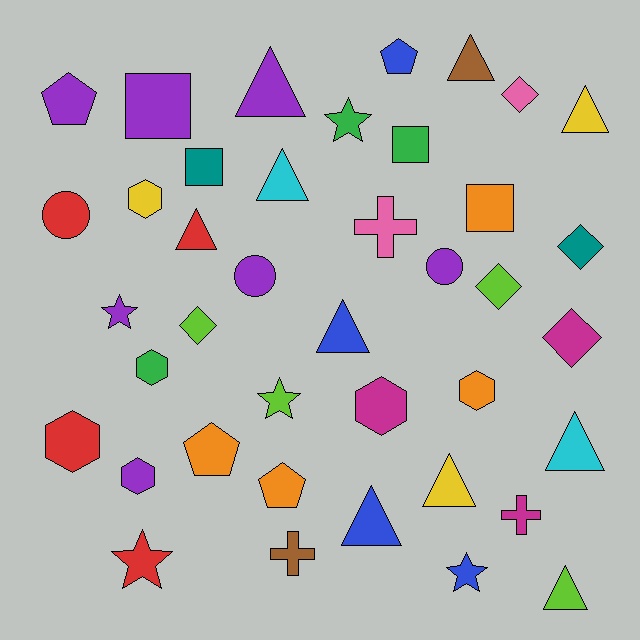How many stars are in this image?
There are 5 stars.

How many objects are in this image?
There are 40 objects.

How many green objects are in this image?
There are 3 green objects.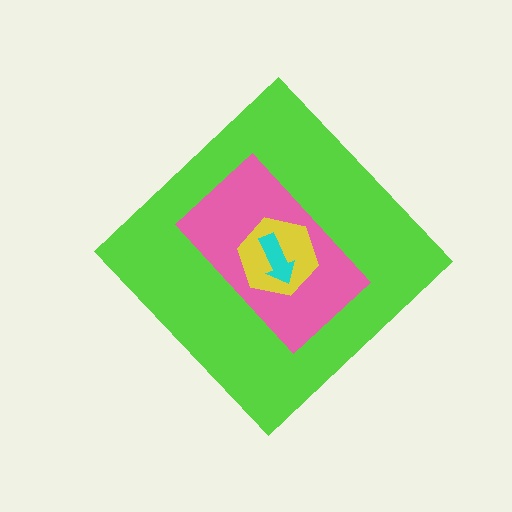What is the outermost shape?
The lime diamond.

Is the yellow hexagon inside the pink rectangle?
Yes.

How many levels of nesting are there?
4.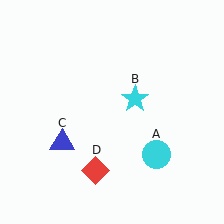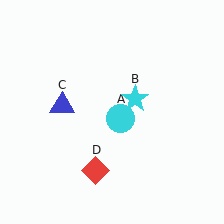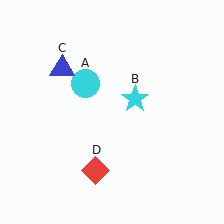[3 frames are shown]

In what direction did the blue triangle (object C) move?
The blue triangle (object C) moved up.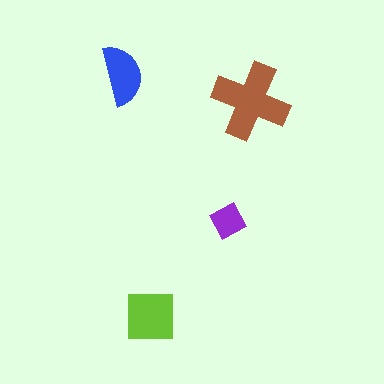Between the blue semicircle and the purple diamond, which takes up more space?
The blue semicircle.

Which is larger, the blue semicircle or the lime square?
The lime square.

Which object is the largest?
The brown cross.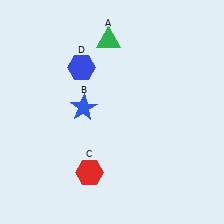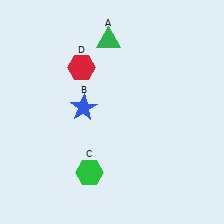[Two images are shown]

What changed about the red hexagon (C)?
In Image 1, C is red. In Image 2, it changed to green.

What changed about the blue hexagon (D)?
In Image 1, D is blue. In Image 2, it changed to red.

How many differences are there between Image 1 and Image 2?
There are 2 differences between the two images.